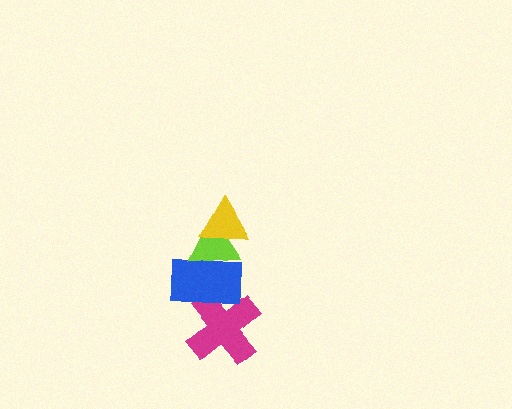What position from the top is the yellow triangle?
The yellow triangle is 1st from the top.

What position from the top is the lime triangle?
The lime triangle is 2nd from the top.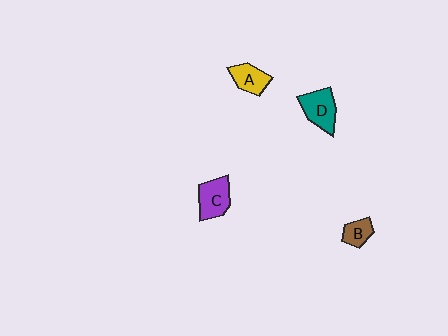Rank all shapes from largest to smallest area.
From largest to smallest: D (teal), C (purple), A (yellow), B (brown).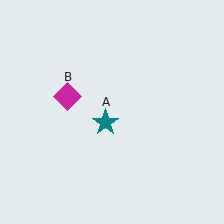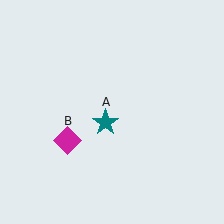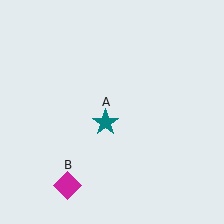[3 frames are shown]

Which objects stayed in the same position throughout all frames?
Teal star (object A) remained stationary.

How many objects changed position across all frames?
1 object changed position: magenta diamond (object B).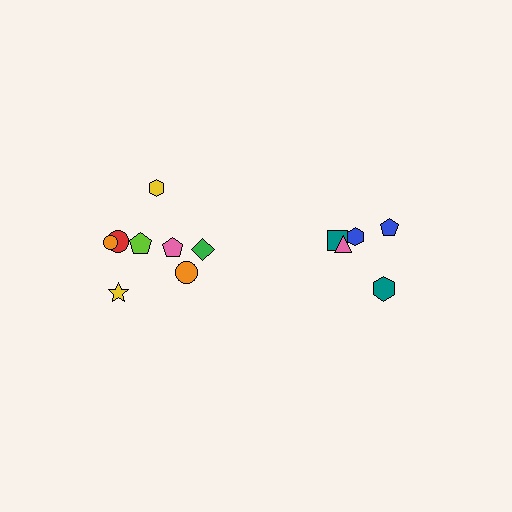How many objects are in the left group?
There are 8 objects.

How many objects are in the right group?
There are 5 objects.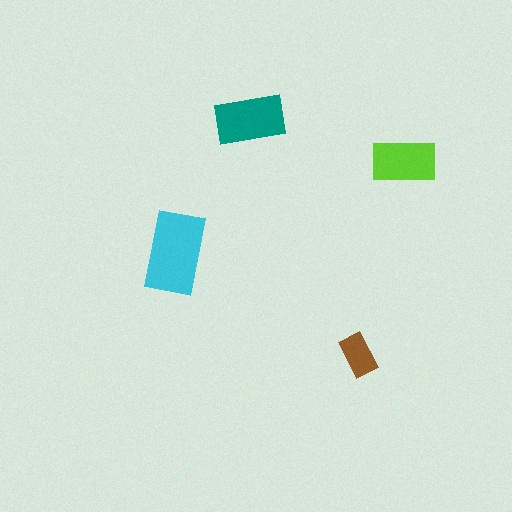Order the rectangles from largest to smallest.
the cyan one, the teal one, the lime one, the brown one.